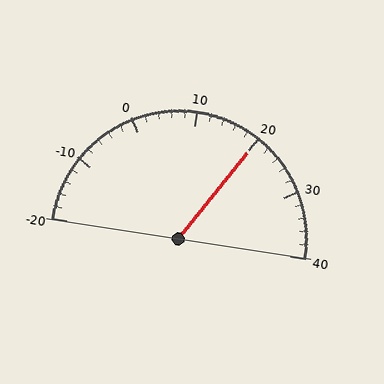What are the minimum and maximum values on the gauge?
The gauge ranges from -20 to 40.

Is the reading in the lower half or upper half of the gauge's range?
The reading is in the upper half of the range (-20 to 40).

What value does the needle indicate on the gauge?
The needle indicates approximately 20.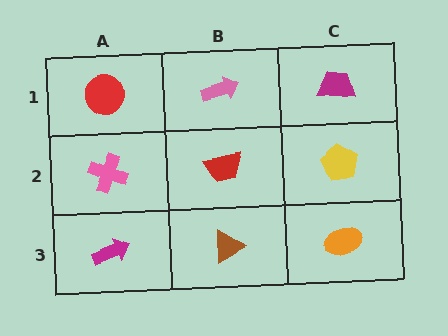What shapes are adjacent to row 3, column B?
A red trapezoid (row 2, column B), a magenta arrow (row 3, column A), an orange ellipse (row 3, column C).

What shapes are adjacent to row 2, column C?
A magenta trapezoid (row 1, column C), an orange ellipse (row 3, column C), a red trapezoid (row 2, column B).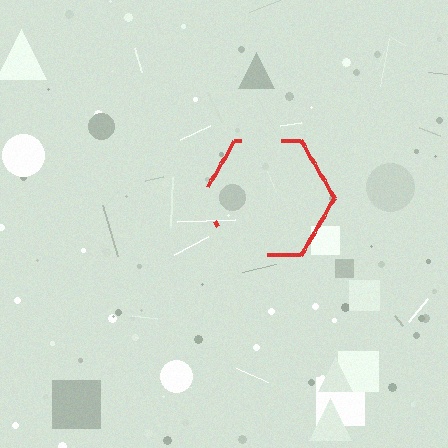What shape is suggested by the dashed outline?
The dashed outline suggests a hexagon.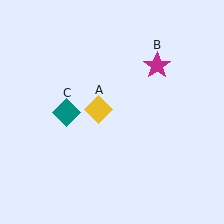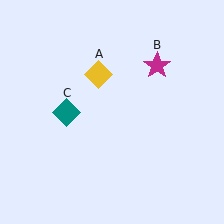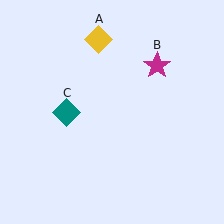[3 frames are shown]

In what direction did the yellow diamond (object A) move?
The yellow diamond (object A) moved up.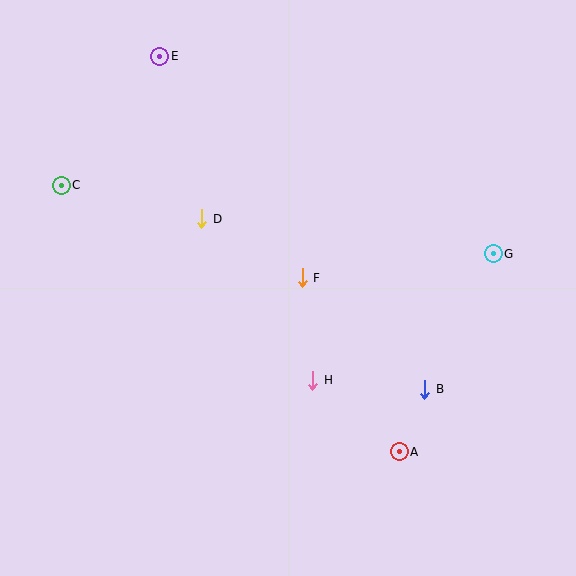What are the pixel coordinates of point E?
Point E is at (160, 56).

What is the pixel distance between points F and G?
The distance between F and G is 193 pixels.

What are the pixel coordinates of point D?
Point D is at (202, 219).